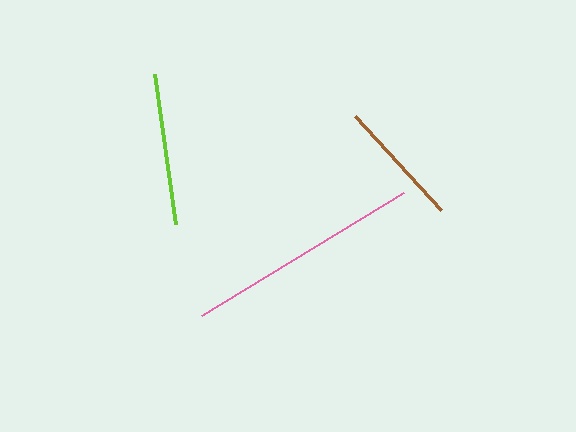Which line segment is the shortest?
The brown line is the shortest at approximately 128 pixels.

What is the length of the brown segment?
The brown segment is approximately 128 pixels long.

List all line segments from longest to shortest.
From longest to shortest: pink, lime, brown.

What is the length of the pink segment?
The pink segment is approximately 236 pixels long.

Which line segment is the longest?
The pink line is the longest at approximately 236 pixels.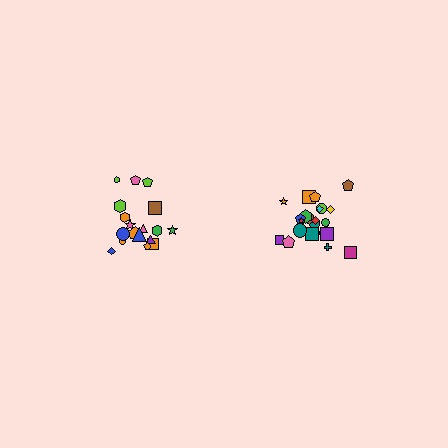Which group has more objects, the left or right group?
The right group.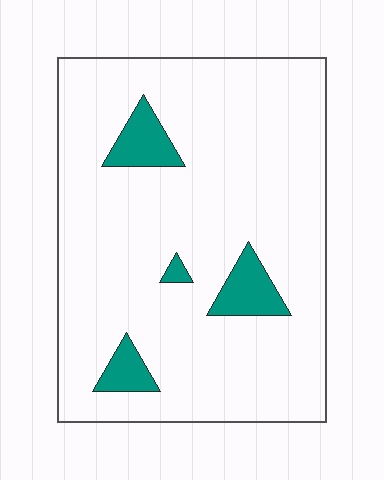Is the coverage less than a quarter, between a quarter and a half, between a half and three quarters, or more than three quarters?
Less than a quarter.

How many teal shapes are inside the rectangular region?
4.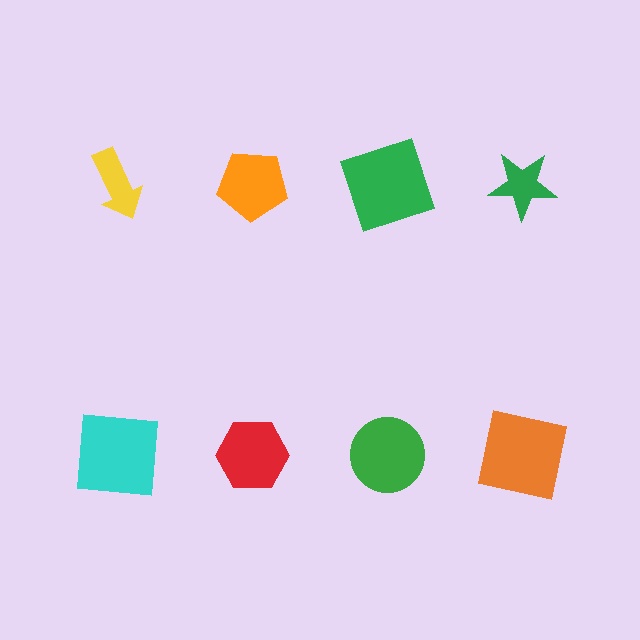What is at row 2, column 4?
An orange square.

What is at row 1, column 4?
A green star.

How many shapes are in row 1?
4 shapes.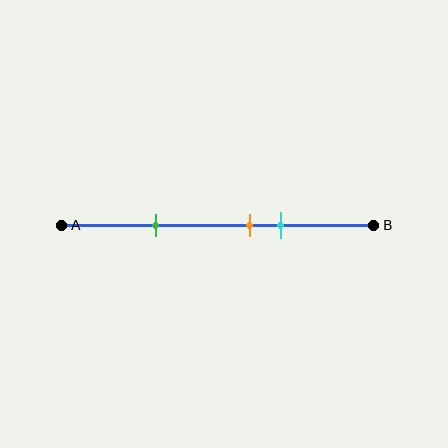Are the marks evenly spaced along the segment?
No, the marks are not evenly spaced.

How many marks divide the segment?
There are 3 marks dividing the segment.